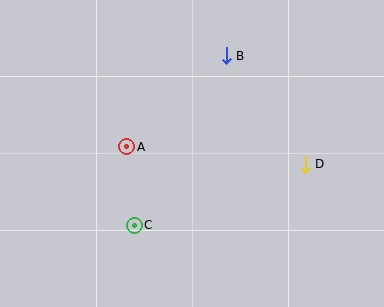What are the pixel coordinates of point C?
Point C is at (134, 225).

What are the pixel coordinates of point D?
Point D is at (305, 164).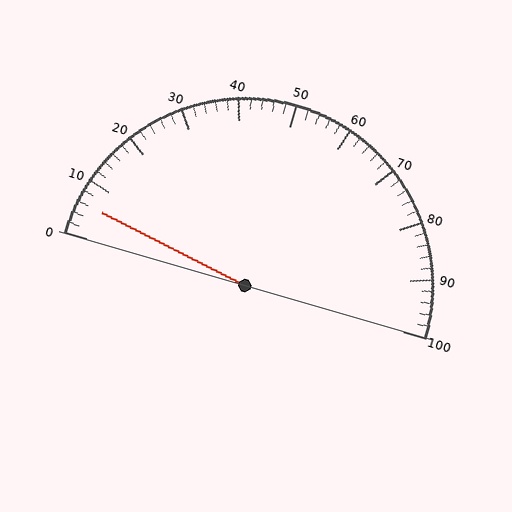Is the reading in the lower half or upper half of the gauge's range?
The reading is in the lower half of the range (0 to 100).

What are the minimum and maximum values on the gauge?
The gauge ranges from 0 to 100.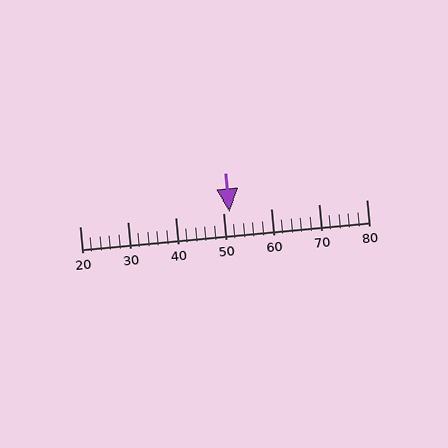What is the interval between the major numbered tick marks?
The major tick marks are spaced 10 units apart.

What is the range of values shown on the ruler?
The ruler shows values from 20 to 80.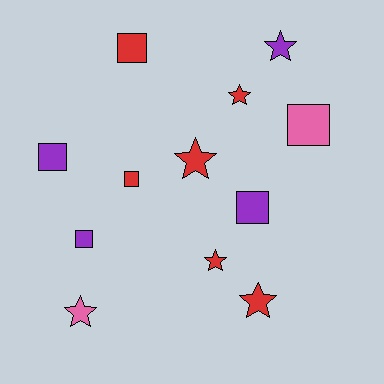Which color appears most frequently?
Red, with 6 objects.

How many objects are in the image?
There are 12 objects.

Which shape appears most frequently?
Square, with 6 objects.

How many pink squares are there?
There is 1 pink square.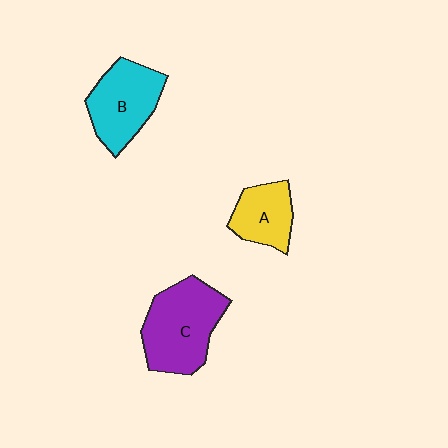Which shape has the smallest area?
Shape A (yellow).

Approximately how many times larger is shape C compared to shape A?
Approximately 1.7 times.